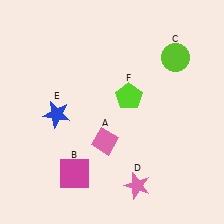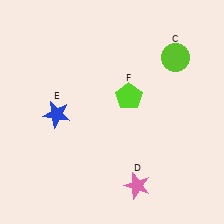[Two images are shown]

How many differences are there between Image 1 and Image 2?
There are 2 differences between the two images.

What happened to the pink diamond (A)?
The pink diamond (A) was removed in Image 2. It was in the bottom-left area of Image 1.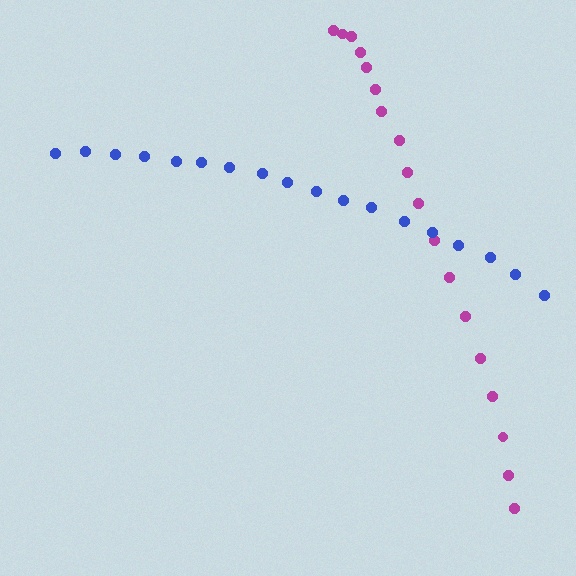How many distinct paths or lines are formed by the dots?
There are 2 distinct paths.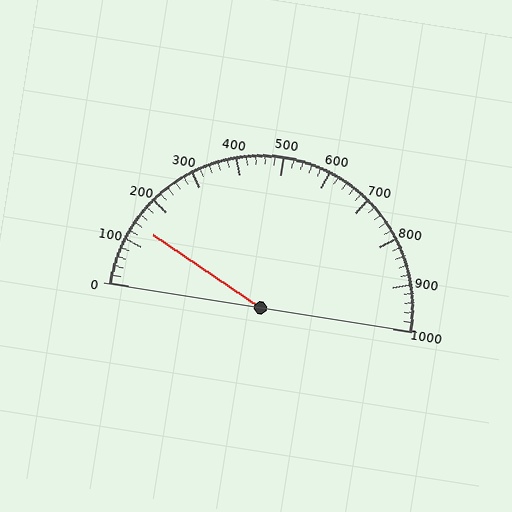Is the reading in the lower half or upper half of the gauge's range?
The reading is in the lower half of the range (0 to 1000).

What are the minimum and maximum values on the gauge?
The gauge ranges from 0 to 1000.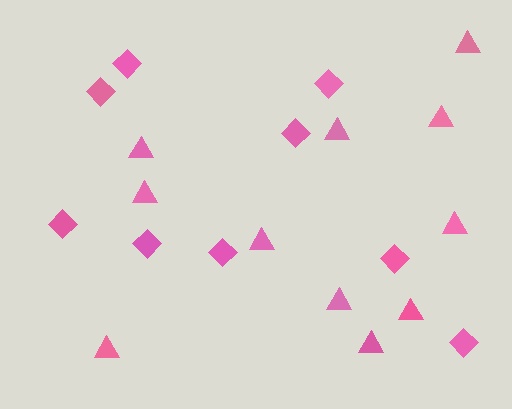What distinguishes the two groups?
There are 2 groups: one group of diamonds (9) and one group of triangles (11).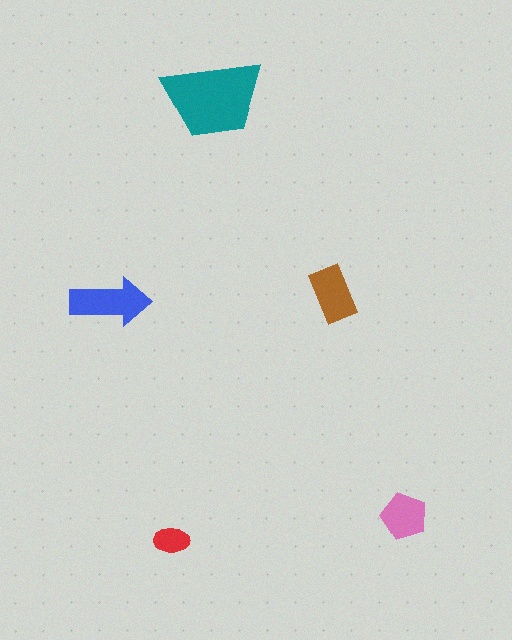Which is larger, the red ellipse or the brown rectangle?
The brown rectangle.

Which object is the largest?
The teal trapezoid.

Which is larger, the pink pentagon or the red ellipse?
The pink pentagon.